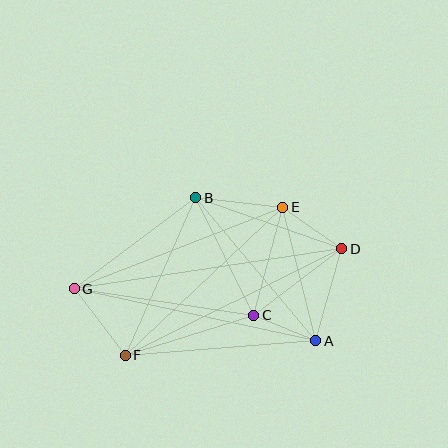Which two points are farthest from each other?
Points D and G are farthest from each other.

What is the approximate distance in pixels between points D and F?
The distance between D and F is approximately 241 pixels.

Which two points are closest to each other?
Points A and C are closest to each other.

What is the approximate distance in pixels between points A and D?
The distance between A and D is approximately 96 pixels.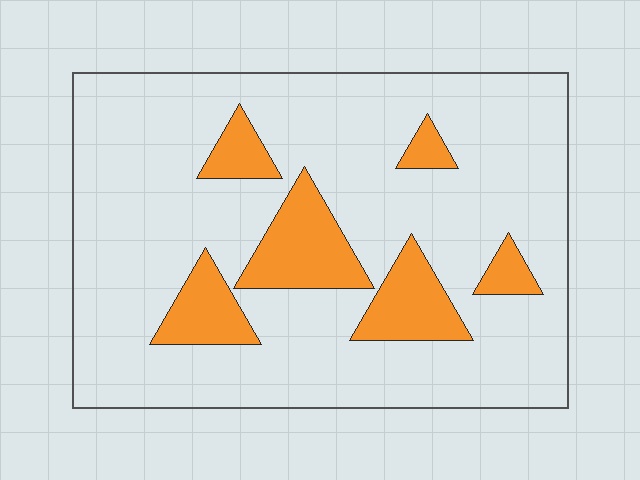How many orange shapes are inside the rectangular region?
6.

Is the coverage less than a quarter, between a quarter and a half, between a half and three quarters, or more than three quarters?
Less than a quarter.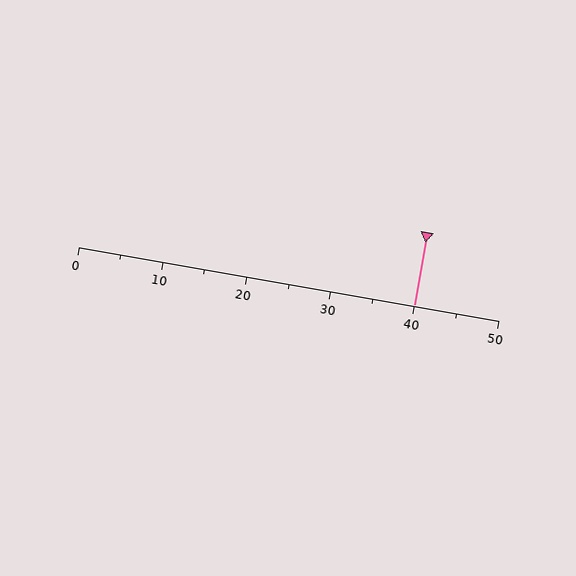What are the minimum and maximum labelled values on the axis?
The axis runs from 0 to 50.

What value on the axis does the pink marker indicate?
The marker indicates approximately 40.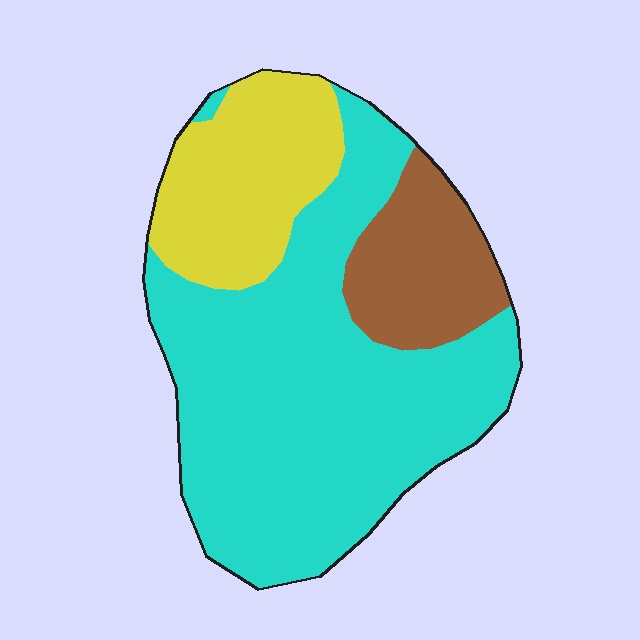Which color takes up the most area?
Cyan, at roughly 65%.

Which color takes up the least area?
Brown, at roughly 15%.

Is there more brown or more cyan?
Cyan.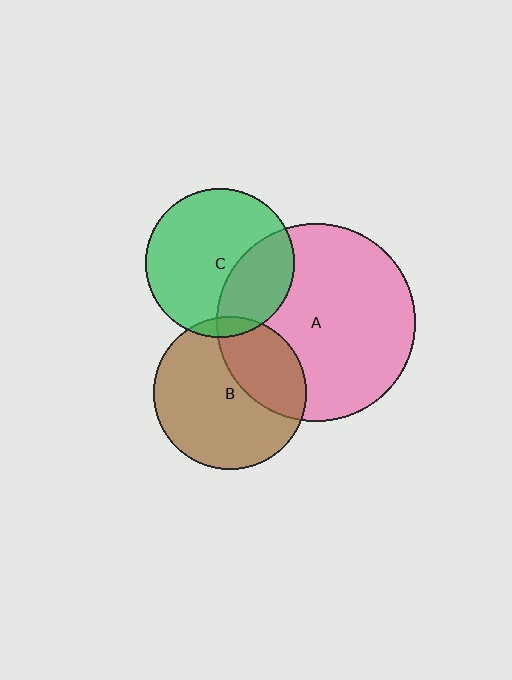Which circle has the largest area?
Circle A (pink).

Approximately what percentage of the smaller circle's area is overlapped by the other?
Approximately 30%.